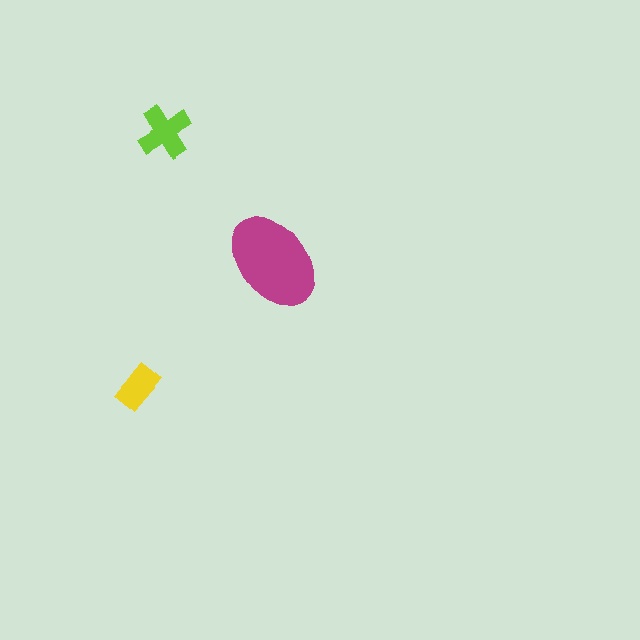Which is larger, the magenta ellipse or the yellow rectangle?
The magenta ellipse.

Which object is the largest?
The magenta ellipse.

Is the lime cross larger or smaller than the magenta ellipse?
Smaller.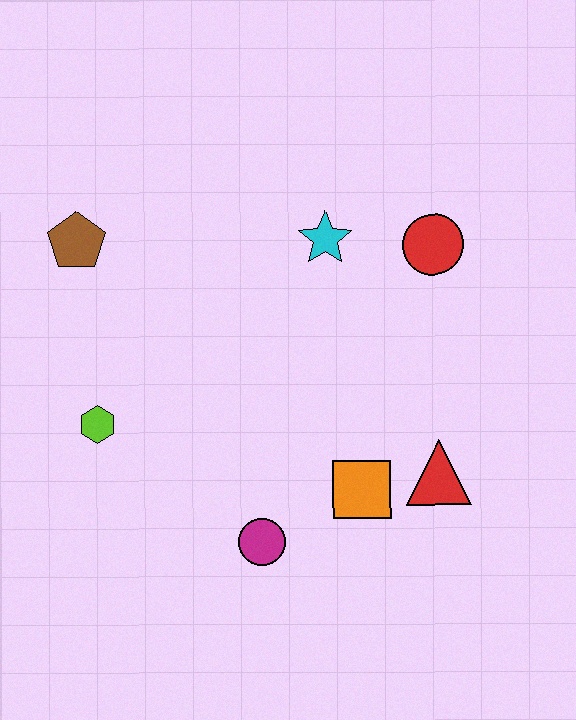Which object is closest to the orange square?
The red triangle is closest to the orange square.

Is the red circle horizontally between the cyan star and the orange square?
No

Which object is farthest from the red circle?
The lime hexagon is farthest from the red circle.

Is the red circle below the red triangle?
No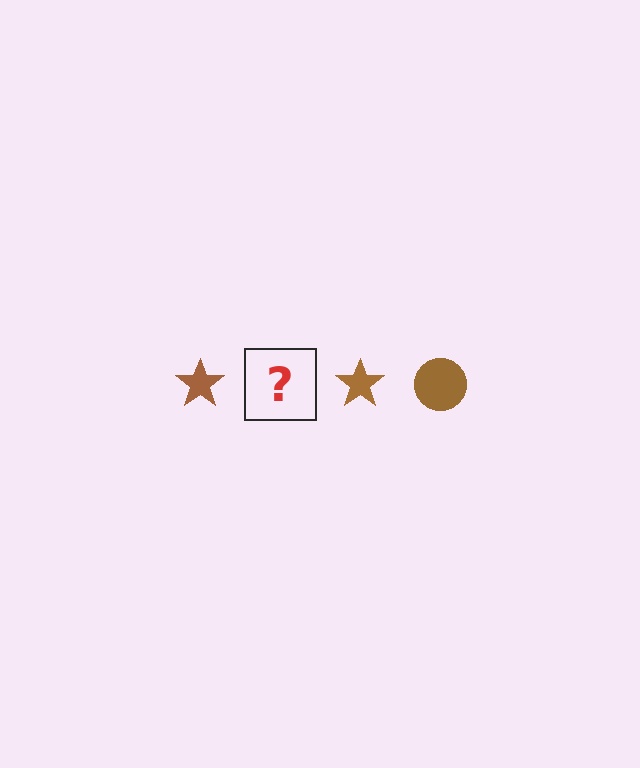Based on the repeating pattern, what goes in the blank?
The blank should be a brown circle.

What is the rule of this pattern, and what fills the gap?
The rule is that the pattern cycles through star, circle shapes in brown. The gap should be filled with a brown circle.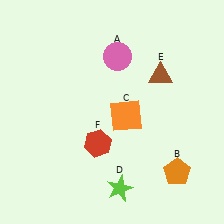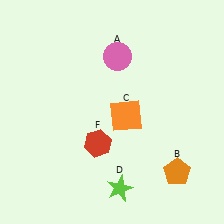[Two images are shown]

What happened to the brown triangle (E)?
The brown triangle (E) was removed in Image 2. It was in the top-right area of Image 1.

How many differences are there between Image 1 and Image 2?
There is 1 difference between the two images.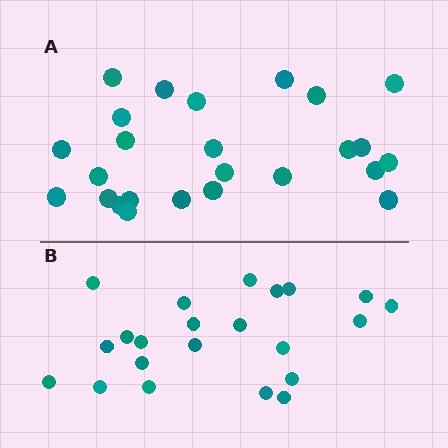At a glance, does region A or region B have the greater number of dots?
Region A (the top region) has more dots.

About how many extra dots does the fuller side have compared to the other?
Region A has just a few more — roughly 2 or 3 more dots than region B.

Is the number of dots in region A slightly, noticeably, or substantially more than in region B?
Region A has only slightly more — the two regions are fairly close. The ratio is roughly 1.1 to 1.